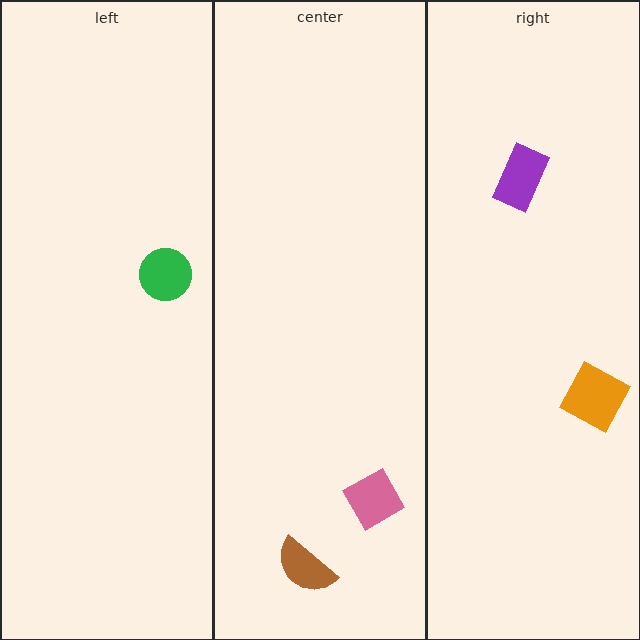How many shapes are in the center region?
2.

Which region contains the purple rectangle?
The right region.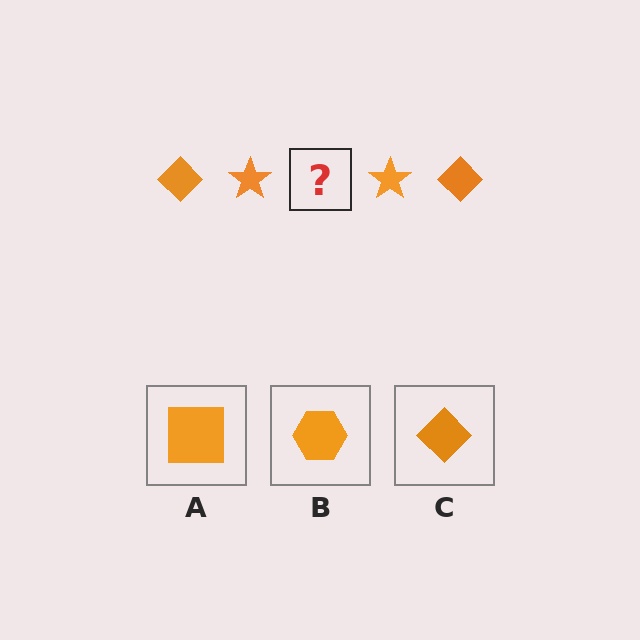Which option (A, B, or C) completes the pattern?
C.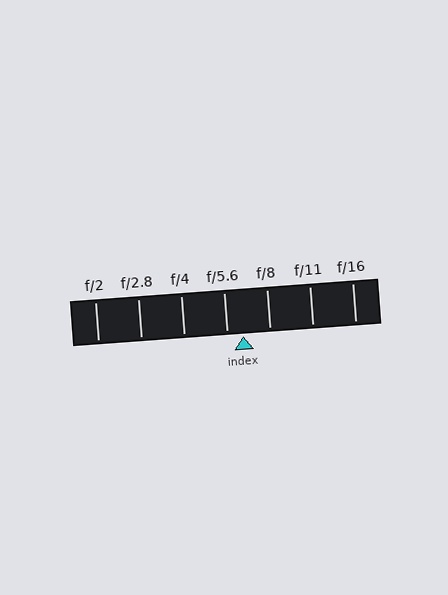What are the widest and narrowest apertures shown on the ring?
The widest aperture shown is f/2 and the narrowest is f/16.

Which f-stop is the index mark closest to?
The index mark is closest to f/5.6.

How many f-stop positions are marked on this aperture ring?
There are 7 f-stop positions marked.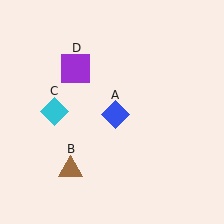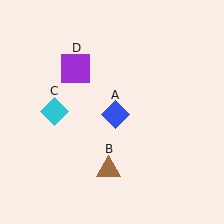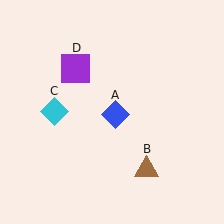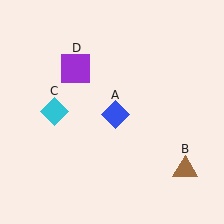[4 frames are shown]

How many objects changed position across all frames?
1 object changed position: brown triangle (object B).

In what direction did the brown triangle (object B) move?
The brown triangle (object B) moved right.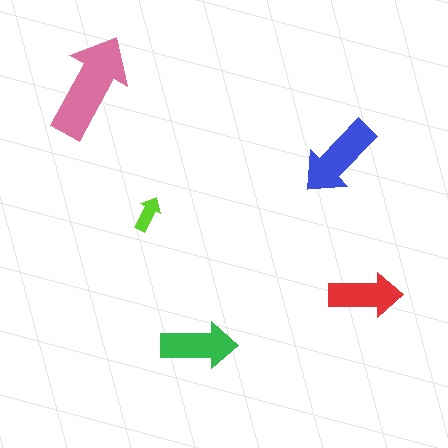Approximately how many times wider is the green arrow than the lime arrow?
About 2 times wider.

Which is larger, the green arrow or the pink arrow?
The pink one.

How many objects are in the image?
There are 5 objects in the image.